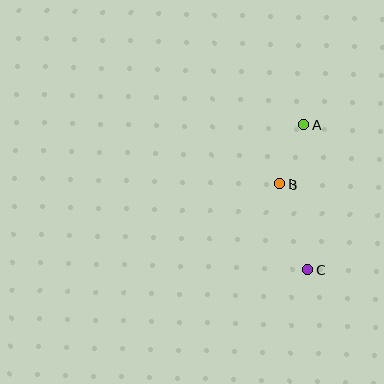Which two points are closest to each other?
Points A and B are closest to each other.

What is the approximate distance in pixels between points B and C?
The distance between B and C is approximately 90 pixels.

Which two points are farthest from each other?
Points A and C are farthest from each other.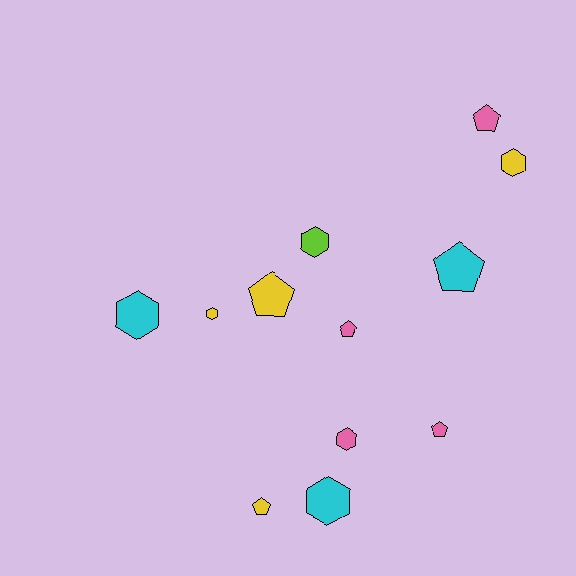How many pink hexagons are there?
There is 1 pink hexagon.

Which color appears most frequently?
Yellow, with 4 objects.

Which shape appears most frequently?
Hexagon, with 6 objects.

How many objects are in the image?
There are 12 objects.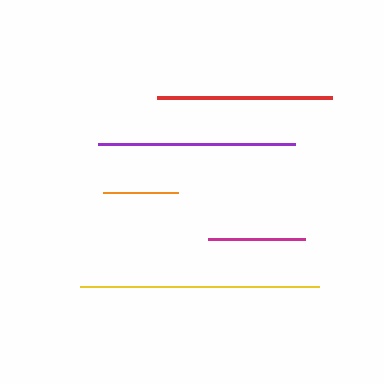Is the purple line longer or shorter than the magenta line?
The purple line is longer than the magenta line.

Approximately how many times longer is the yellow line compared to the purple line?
The yellow line is approximately 1.2 times the length of the purple line.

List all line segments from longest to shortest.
From longest to shortest: yellow, purple, red, magenta, orange.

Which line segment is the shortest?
The orange line is the shortest at approximately 75 pixels.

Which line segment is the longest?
The yellow line is the longest at approximately 238 pixels.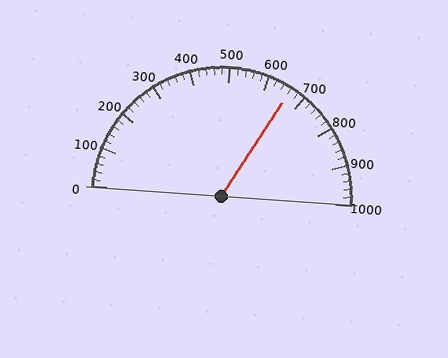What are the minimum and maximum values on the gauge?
The gauge ranges from 0 to 1000.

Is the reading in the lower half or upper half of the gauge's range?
The reading is in the upper half of the range (0 to 1000).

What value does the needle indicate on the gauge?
The needle indicates approximately 660.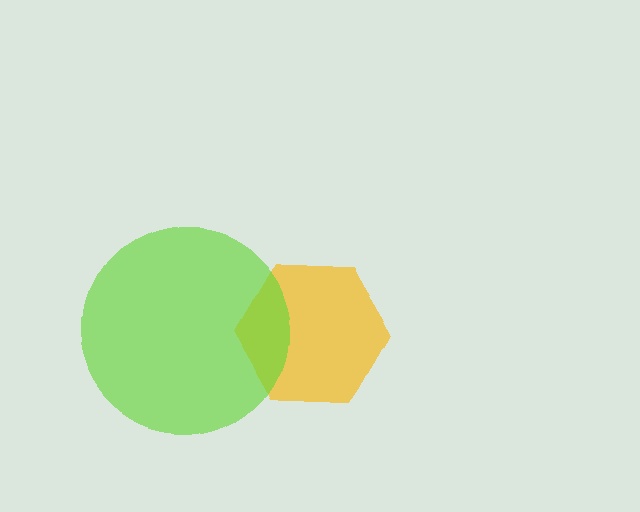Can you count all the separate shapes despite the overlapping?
Yes, there are 2 separate shapes.